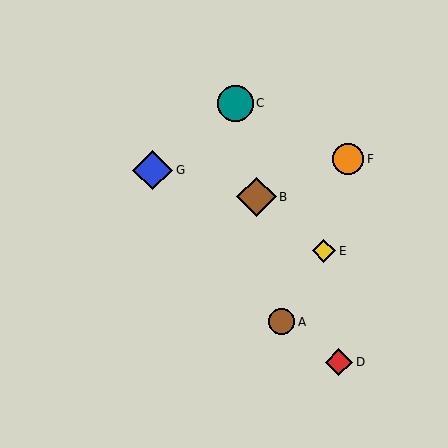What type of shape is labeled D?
Shape D is a red diamond.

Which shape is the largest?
The blue diamond (labeled G) is the largest.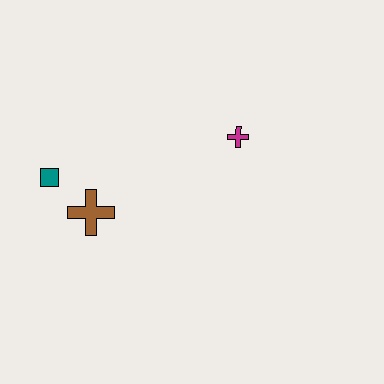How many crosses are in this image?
There are 2 crosses.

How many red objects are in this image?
There are no red objects.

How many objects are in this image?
There are 3 objects.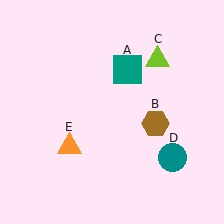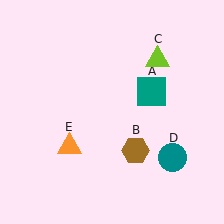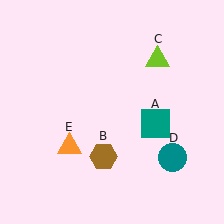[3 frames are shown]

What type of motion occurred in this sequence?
The teal square (object A), brown hexagon (object B) rotated clockwise around the center of the scene.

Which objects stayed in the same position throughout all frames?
Lime triangle (object C) and teal circle (object D) and orange triangle (object E) remained stationary.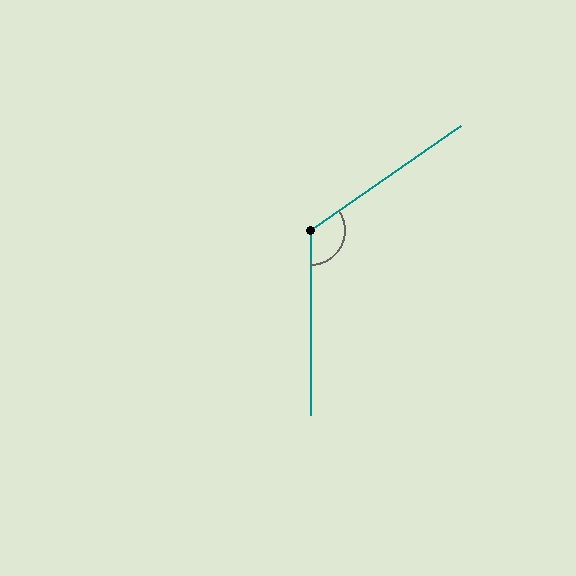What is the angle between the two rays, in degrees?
Approximately 125 degrees.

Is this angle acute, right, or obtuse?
It is obtuse.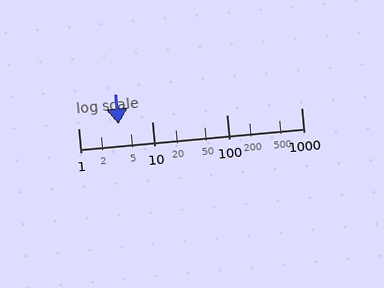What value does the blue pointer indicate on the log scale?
The pointer indicates approximately 3.5.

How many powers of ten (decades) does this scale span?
The scale spans 3 decades, from 1 to 1000.